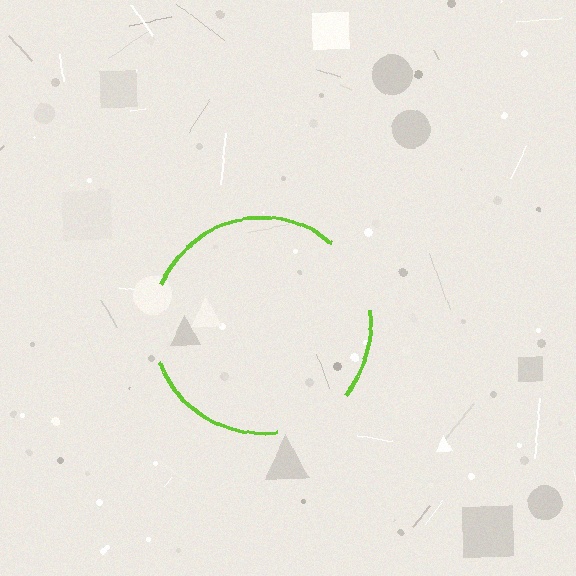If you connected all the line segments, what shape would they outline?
They would outline a circle.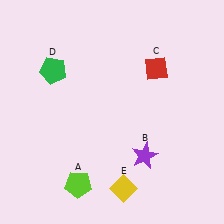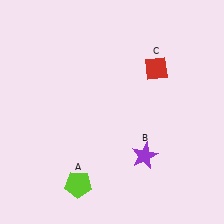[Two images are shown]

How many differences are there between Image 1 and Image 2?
There are 2 differences between the two images.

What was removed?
The green pentagon (D), the yellow diamond (E) were removed in Image 2.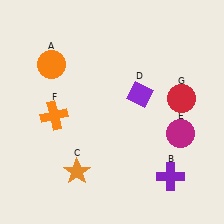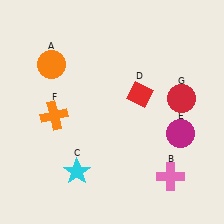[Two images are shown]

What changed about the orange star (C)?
In Image 1, C is orange. In Image 2, it changed to cyan.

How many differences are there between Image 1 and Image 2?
There are 3 differences between the two images.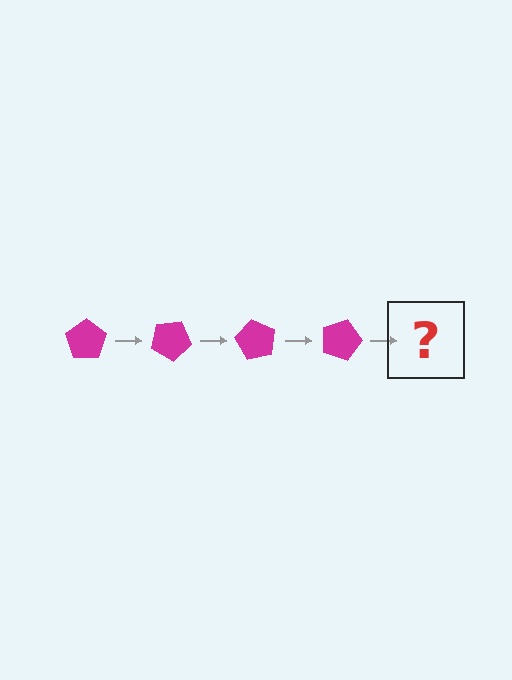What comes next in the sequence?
The next element should be a magenta pentagon rotated 120 degrees.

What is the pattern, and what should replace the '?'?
The pattern is that the pentagon rotates 30 degrees each step. The '?' should be a magenta pentagon rotated 120 degrees.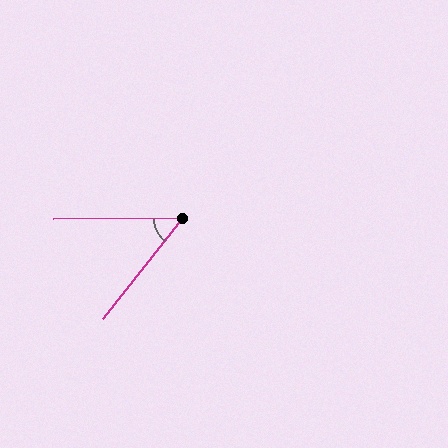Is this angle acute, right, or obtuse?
It is acute.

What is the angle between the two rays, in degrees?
Approximately 51 degrees.